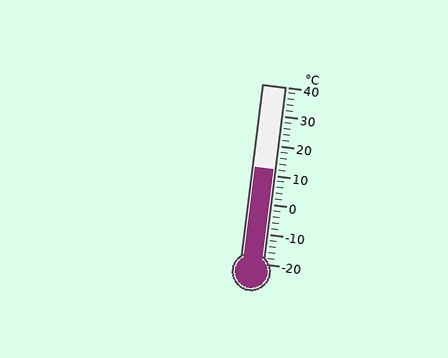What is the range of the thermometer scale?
The thermometer scale ranges from -20°C to 40°C.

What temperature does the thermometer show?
The thermometer shows approximately 12°C.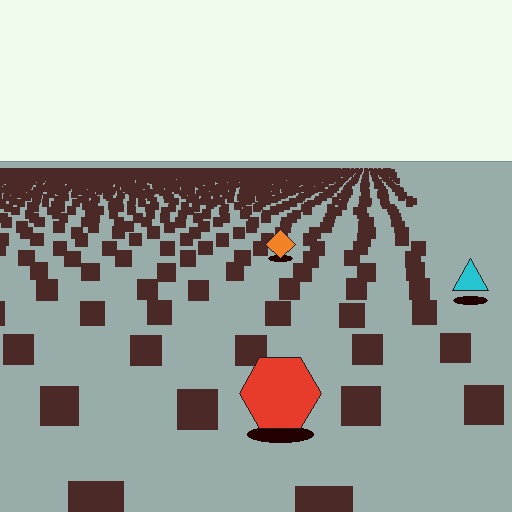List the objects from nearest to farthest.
From nearest to farthest: the red hexagon, the cyan triangle, the orange diamond.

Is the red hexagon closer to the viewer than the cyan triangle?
Yes. The red hexagon is closer — you can tell from the texture gradient: the ground texture is coarser near it.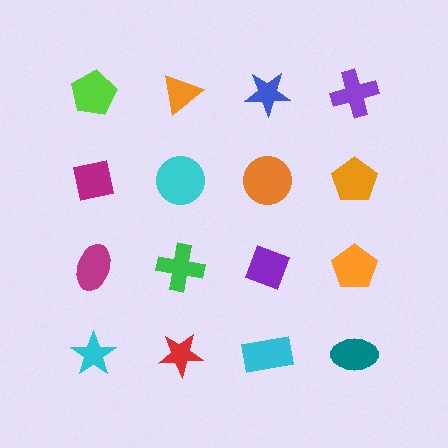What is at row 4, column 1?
A cyan star.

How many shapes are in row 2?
4 shapes.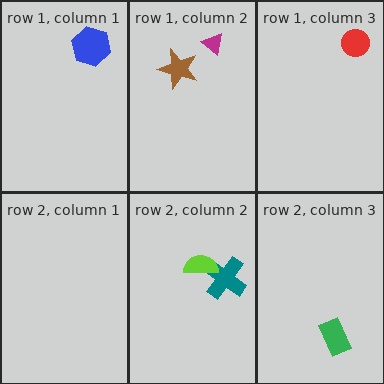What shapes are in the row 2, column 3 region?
The green rectangle.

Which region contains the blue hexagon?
The row 1, column 1 region.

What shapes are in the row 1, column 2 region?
The magenta triangle, the brown star.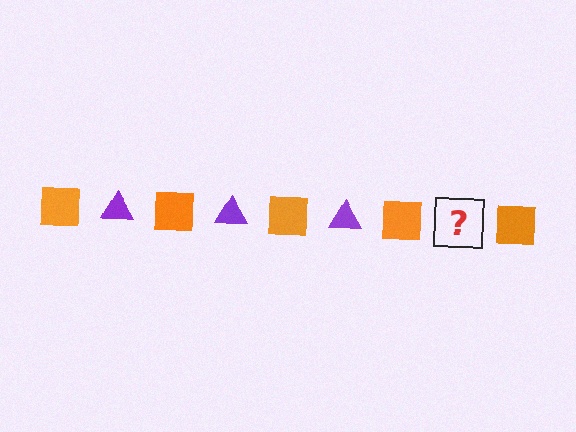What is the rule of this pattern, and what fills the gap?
The rule is that the pattern alternates between orange square and purple triangle. The gap should be filled with a purple triangle.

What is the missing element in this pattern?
The missing element is a purple triangle.